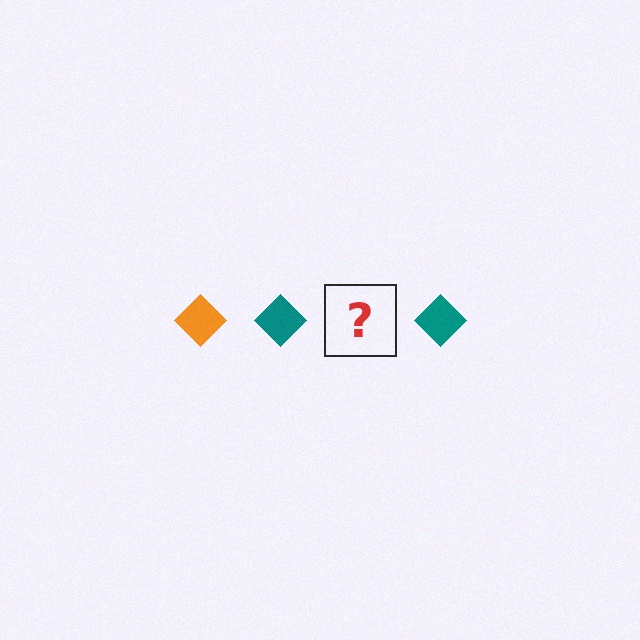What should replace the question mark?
The question mark should be replaced with an orange diamond.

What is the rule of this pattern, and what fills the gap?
The rule is that the pattern cycles through orange, teal diamonds. The gap should be filled with an orange diamond.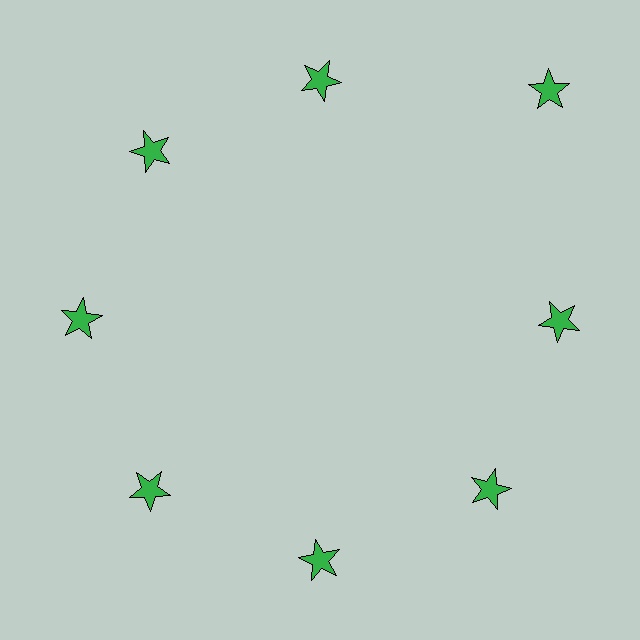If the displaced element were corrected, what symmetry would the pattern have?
It would have 8-fold rotational symmetry — the pattern would map onto itself every 45 degrees.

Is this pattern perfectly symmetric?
No. The 8 green stars are arranged in a ring, but one element near the 2 o'clock position is pushed outward from the center, breaking the 8-fold rotational symmetry.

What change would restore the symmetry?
The symmetry would be restored by moving it inward, back onto the ring so that all 8 stars sit at equal angles and equal distance from the center.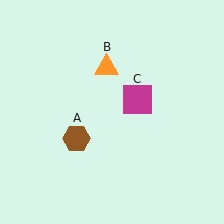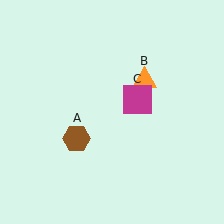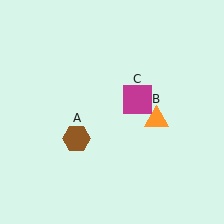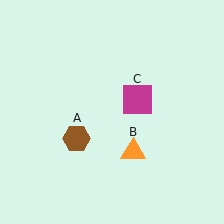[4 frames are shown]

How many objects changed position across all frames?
1 object changed position: orange triangle (object B).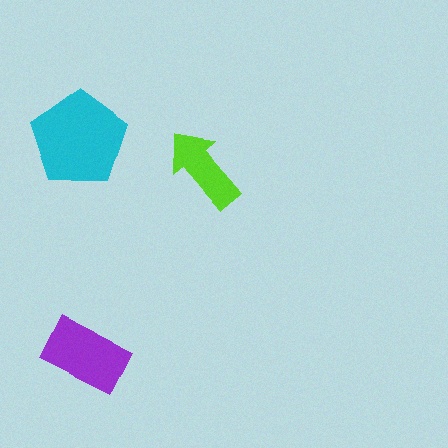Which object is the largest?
The cyan pentagon.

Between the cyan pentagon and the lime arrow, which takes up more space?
The cyan pentagon.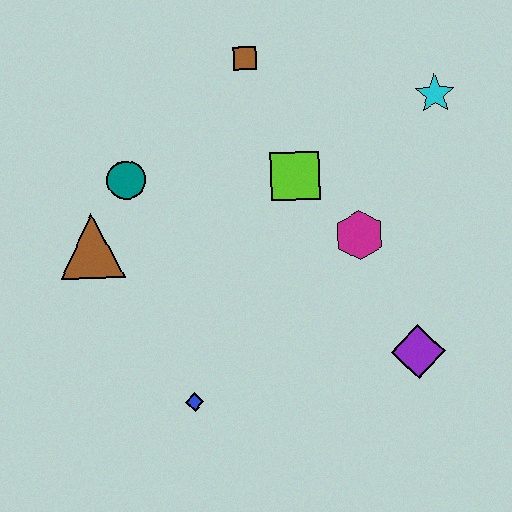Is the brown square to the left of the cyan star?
Yes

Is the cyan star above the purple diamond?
Yes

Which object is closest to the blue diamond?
The brown triangle is closest to the blue diamond.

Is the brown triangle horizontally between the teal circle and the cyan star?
No